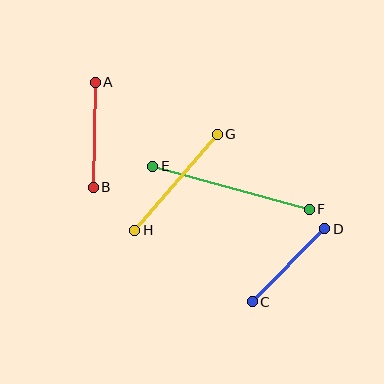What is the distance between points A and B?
The distance is approximately 105 pixels.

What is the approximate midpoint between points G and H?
The midpoint is at approximately (176, 182) pixels.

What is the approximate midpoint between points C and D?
The midpoint is at approximately (289, 265) pixels.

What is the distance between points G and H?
The distance is approximately 127 pixels.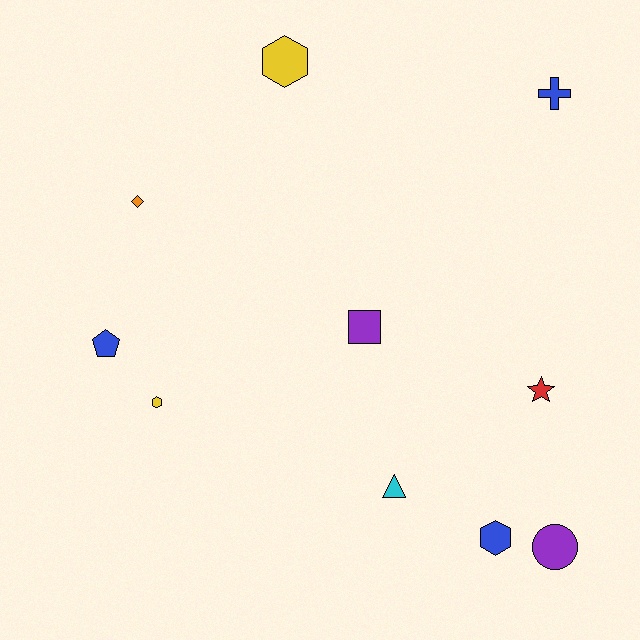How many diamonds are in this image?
There is 1 diamond.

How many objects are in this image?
There are 10 objects.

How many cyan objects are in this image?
There is 1 cyan object.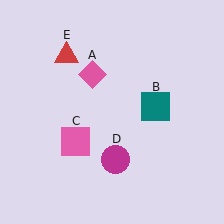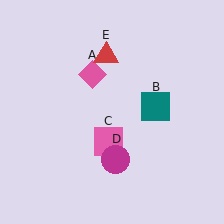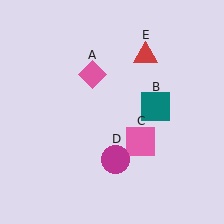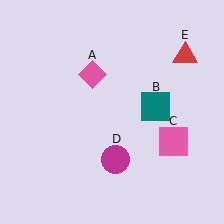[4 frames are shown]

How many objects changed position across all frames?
2 objects changed position: pink square (object C), red triangle (object E).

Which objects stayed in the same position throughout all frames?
Pink diamond (object A) and teal square (object B) and magenta circle (object D) remained stationary.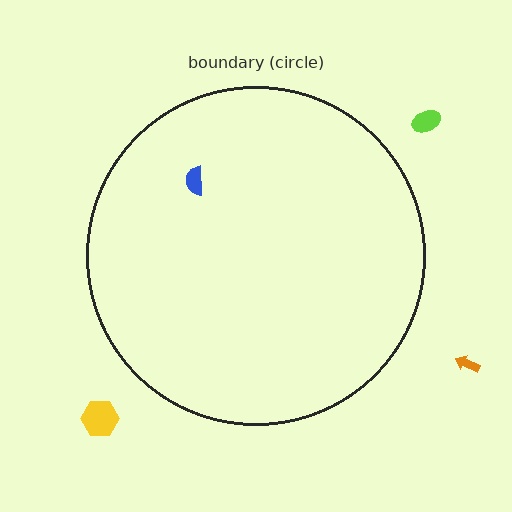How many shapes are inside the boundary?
1 inside, 3 outside.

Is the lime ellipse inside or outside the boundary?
Outside.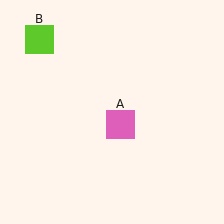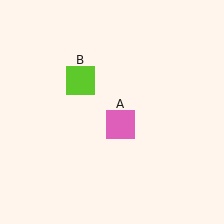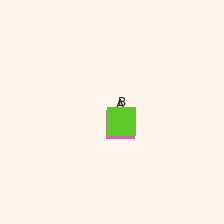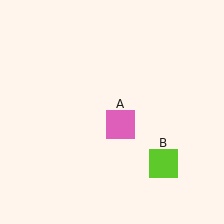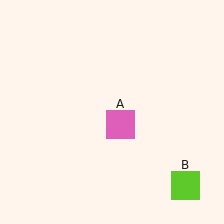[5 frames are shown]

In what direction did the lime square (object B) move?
The lime square (object B) moved down and to the right.